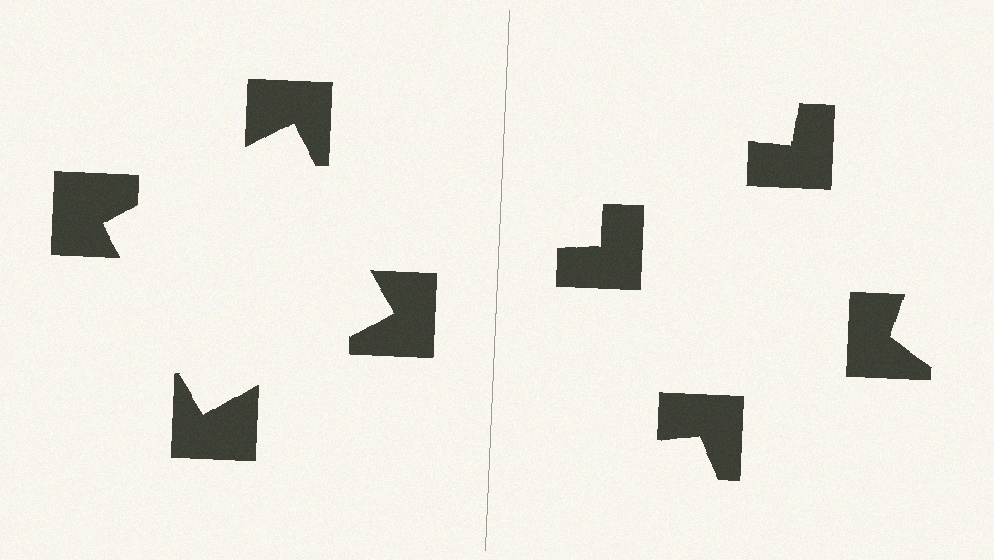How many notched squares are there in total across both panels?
8 — 4 on each side.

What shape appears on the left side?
An illusory square.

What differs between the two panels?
The notched squares are positioned identically on both sides; only the wedge orientations differ. On the left they align to a square; on the right they are misaligned.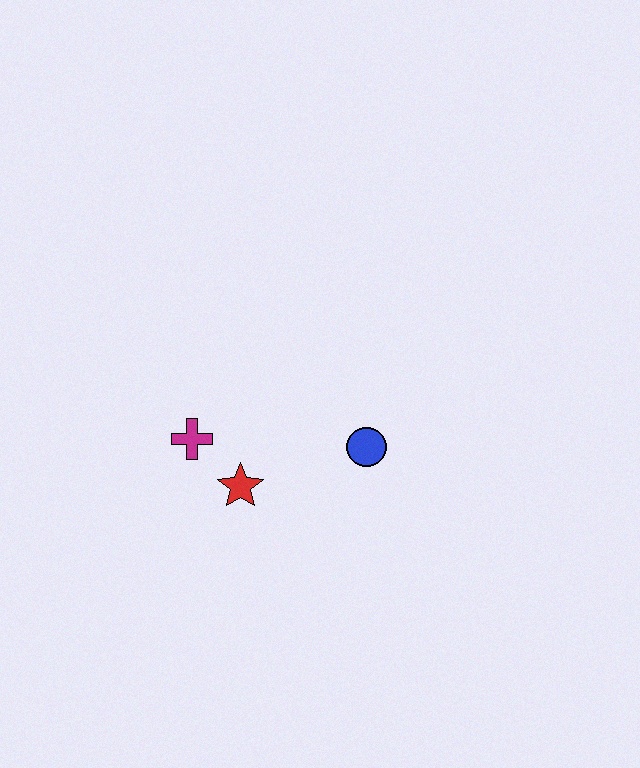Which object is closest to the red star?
The magenta cross is closest to the red star.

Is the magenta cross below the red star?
No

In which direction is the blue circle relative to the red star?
The blue circle is to the right of the red star.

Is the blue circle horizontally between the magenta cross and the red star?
No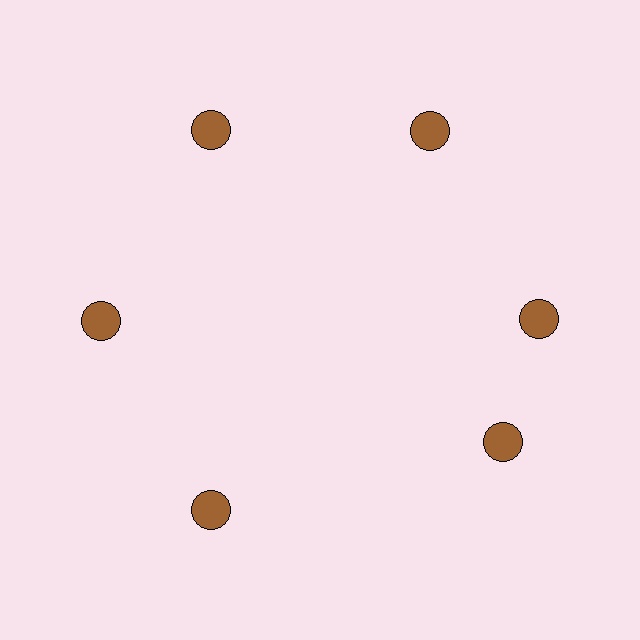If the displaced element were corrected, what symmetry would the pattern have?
It would have 6-fold rotational symmetry — the pattern would map onto itself every 60 degrees.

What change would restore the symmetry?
The symmetry would be restored by rotating it back into even spacing with its neighbors so that all 6 circles sit at equal angles and equal distance from the center.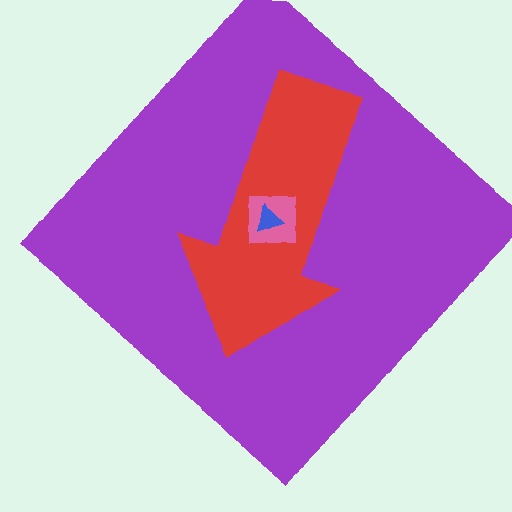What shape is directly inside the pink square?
The blue triangle.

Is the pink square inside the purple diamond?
Yes.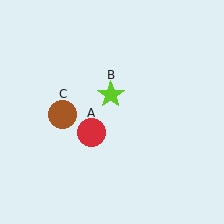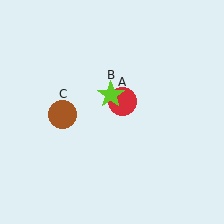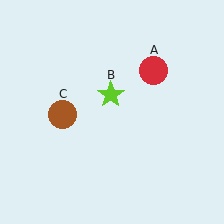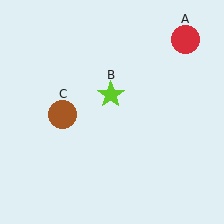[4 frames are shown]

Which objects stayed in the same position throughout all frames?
Lime star (object B) and brown circle (object C) remained stationary.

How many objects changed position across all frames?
1 object changed position: red circle (object A).